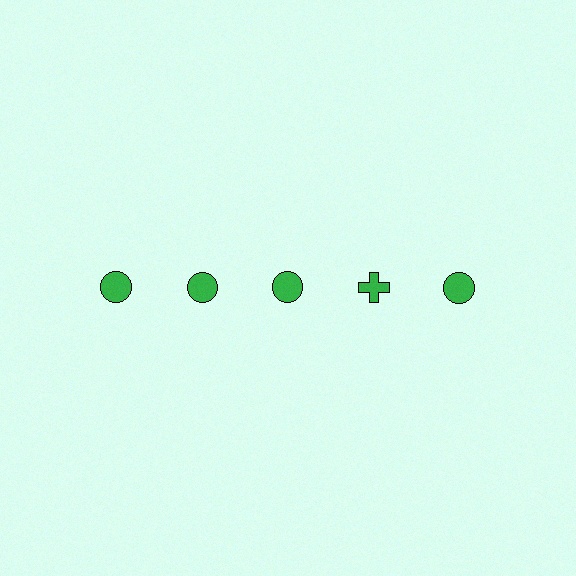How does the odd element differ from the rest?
It has a different shape: cross instead of circle.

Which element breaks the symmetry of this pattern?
The green cross in the top row, second from right column breaks the symmetry. All other shapes are green circles.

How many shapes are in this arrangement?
There are 5 shapes arranged in a grid pattern.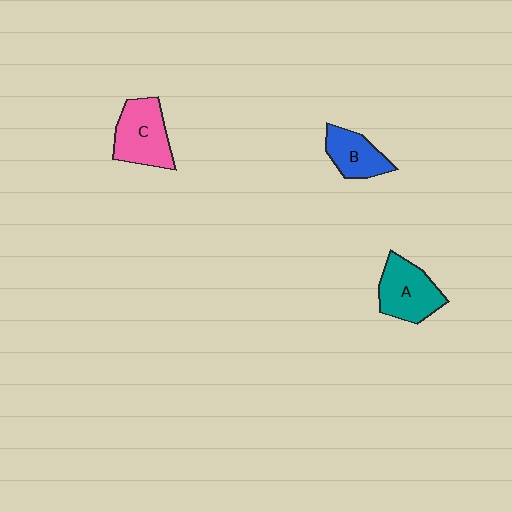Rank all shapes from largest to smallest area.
From largest to smallest: C (pink), A (teal), B (blue).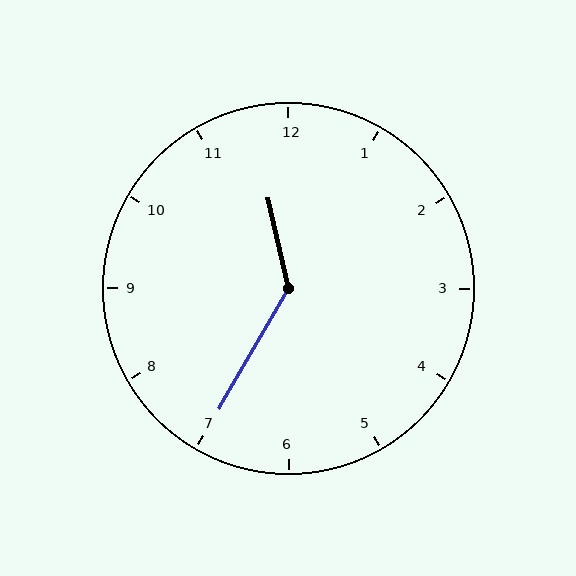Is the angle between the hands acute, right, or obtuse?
It is obtuse.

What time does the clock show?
11:35.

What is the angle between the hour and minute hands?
Approximately 138 degrees.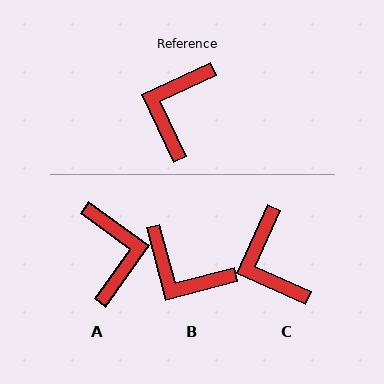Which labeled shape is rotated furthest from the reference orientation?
A, about 151 degrees away.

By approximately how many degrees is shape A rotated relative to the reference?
Approximately 151 degrees clockwise.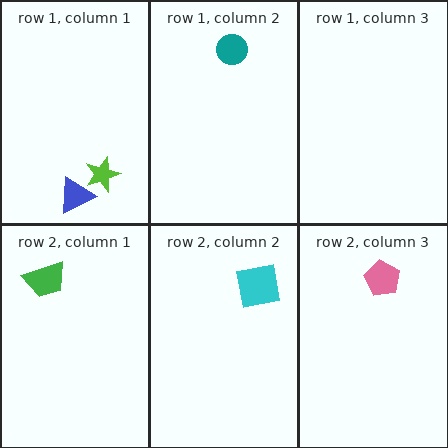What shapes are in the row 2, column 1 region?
The green trapezoid.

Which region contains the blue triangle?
The row 1, column 1 region.